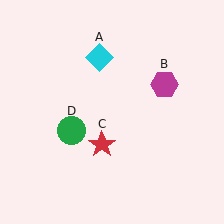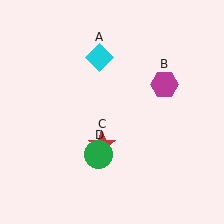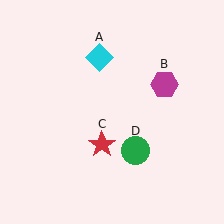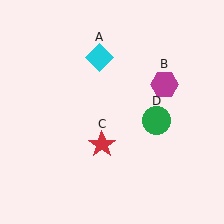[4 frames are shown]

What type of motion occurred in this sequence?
The green circle (object D) rotated counterclockwise around the center of the scene.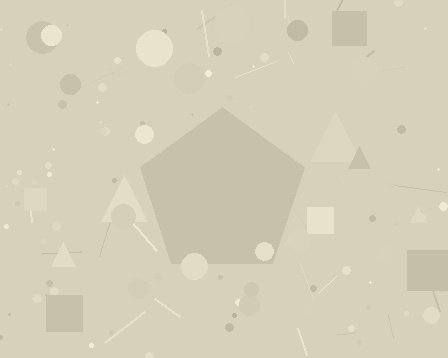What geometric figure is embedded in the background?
A pentagon is embedded in the background.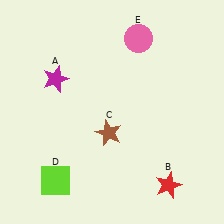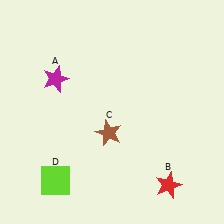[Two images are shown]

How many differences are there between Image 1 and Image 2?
There is 1 difference between the two images.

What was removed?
The pink circle (E) was removed in Image 2.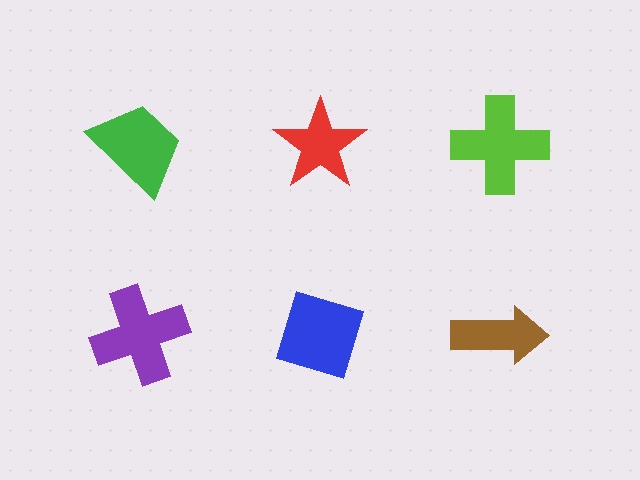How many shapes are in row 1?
3 shapes.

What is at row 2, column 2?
A blue diamond.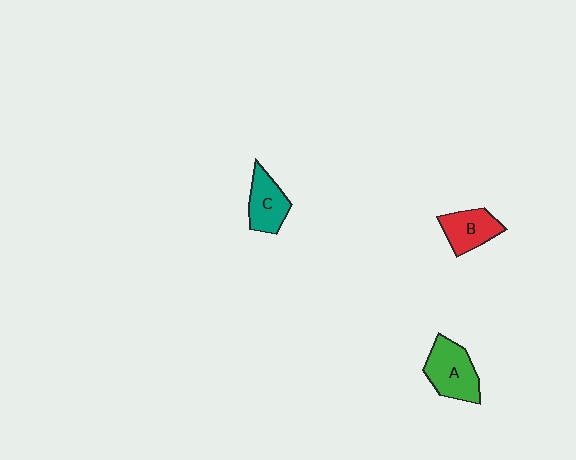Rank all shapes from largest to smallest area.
From largest to smallest: A (green), C (teal), B (red).